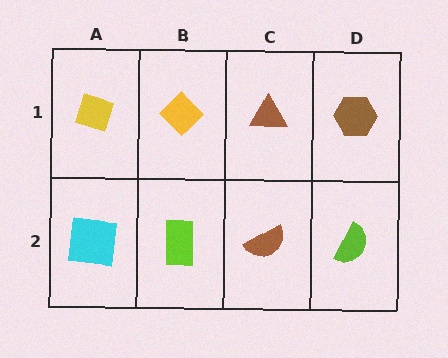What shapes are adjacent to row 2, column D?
A brown hexagon (row 1, column D), a brown semicircle (row 2, column C).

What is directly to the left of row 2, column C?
A lime rectangle.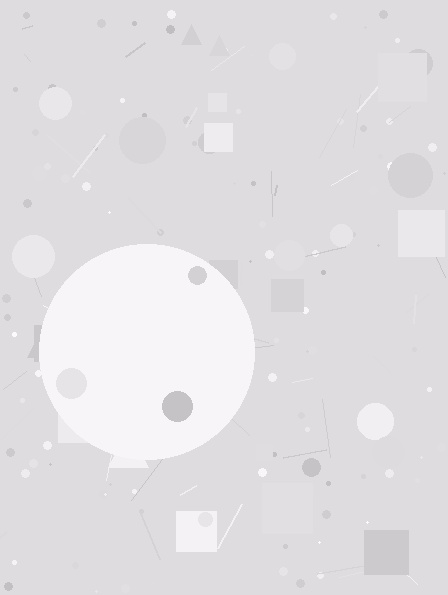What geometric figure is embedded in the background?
A circle is embedded in the background.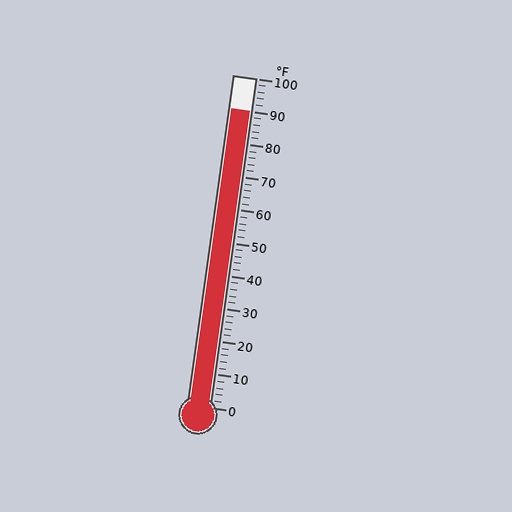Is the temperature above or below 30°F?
The temperature is above 30°F.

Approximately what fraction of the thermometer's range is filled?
The thermometer is filled to approximately 90% of its range.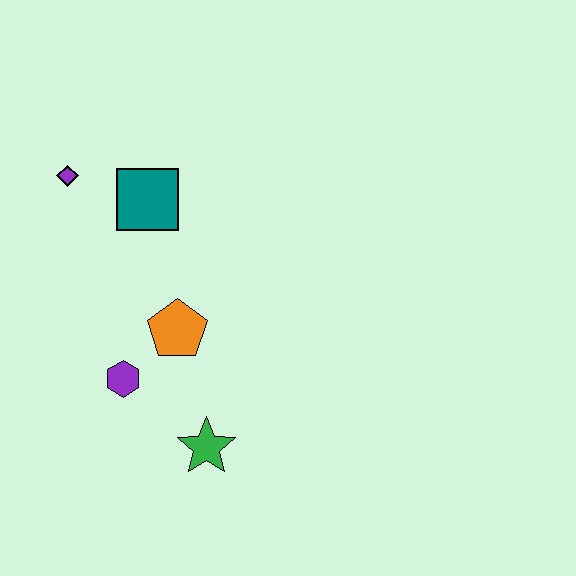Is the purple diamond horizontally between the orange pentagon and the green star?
No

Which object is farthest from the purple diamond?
The green star is farthest from the purple diamond.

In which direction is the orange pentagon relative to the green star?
The orange pentagon is above the green star.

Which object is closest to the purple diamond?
The teal square is closest to the purple diamond.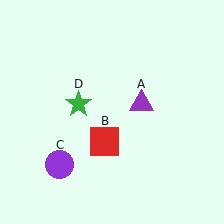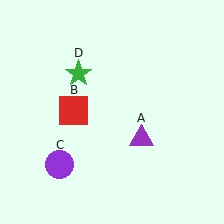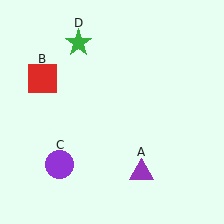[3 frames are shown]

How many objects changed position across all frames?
3 objects changed position: purple triangle (object A), red square (object B), green star (object D).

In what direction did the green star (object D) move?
The green star (object D) moved up.